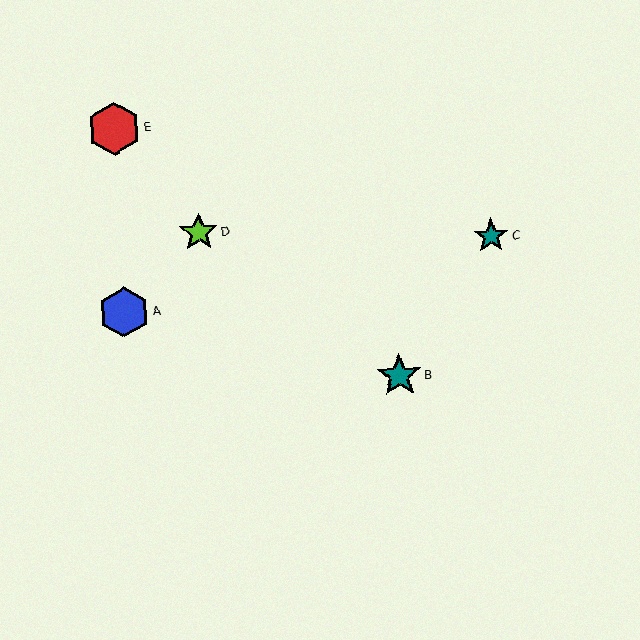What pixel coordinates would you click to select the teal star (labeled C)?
Click at (491, 236) to select the teal star C.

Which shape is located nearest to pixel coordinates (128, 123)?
The red hexagon (labeled E) at (114, 129) is nearest to that location.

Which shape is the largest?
The red hexagon (labeled E) is the largest.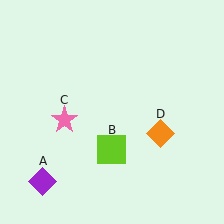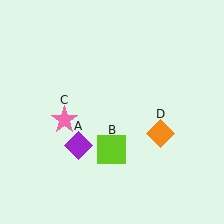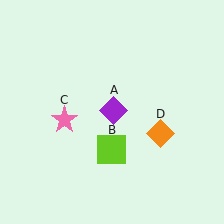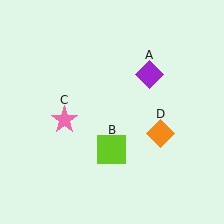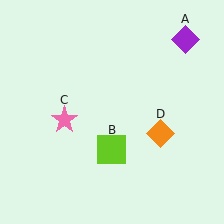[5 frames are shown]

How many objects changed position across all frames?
1 object changed position: purple diamond (object A).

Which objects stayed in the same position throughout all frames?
Lime square (object B) and pink star (object C) and orange diamond (object D) remained stationary.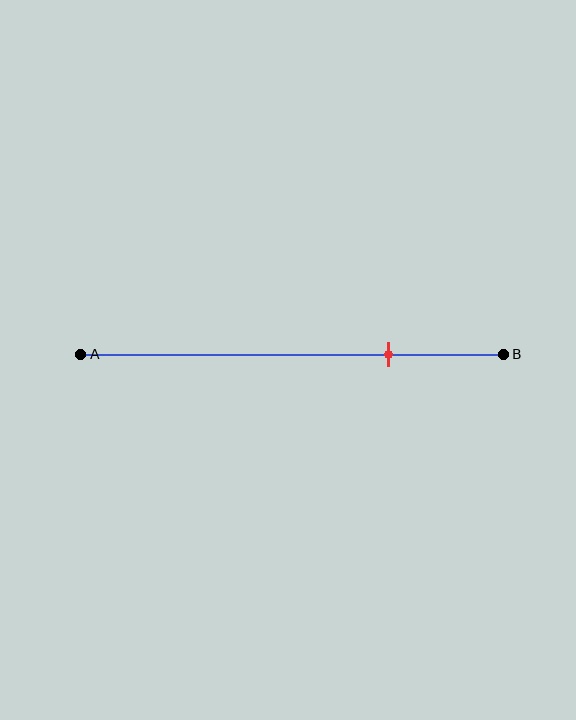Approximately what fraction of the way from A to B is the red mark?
The red mark is approximately 75% of the way from A to B.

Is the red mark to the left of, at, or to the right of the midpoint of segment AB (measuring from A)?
The red mark is to the right of the midpoint of segment AB.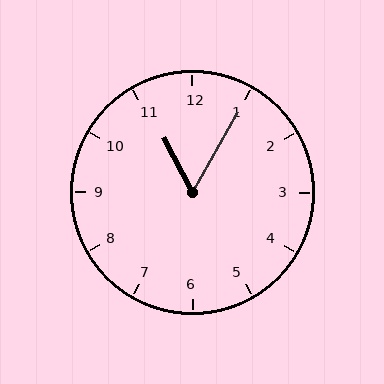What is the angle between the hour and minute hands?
Approximately 58 degrees.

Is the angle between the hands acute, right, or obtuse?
It is acute.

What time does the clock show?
11:05.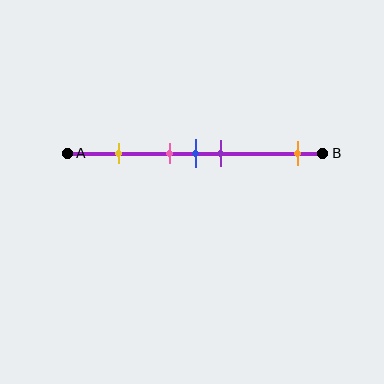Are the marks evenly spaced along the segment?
No, the marks are not evenly spaced.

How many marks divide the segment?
There are 5 marks dividing the segment.